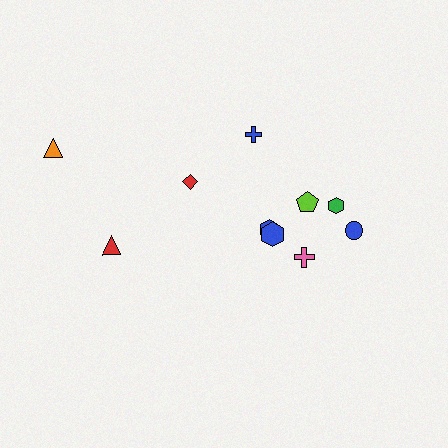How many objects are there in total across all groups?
There are 10 objects.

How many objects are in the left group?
There are 3 objects.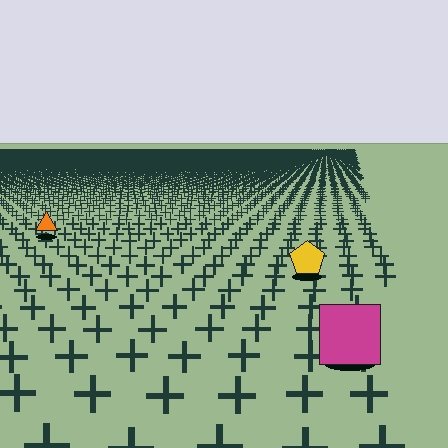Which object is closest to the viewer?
The magenta square is closest. The texture marks near it are larger and more spread out.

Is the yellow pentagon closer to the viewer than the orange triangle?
Yes. The yellow pentagon is closer — you can tell from the texture gradient: the ground texture is coarser near it.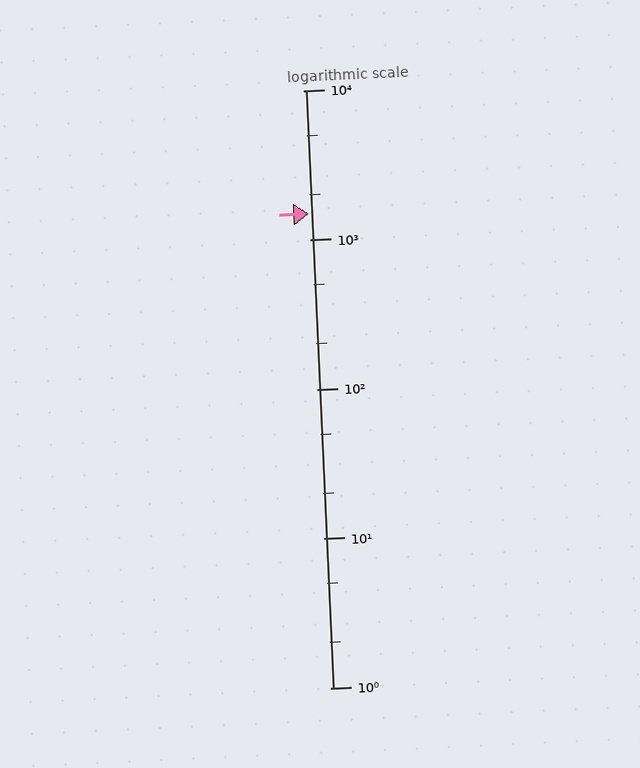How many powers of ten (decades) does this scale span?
The scale spans 4 decades, from 1 to 10000.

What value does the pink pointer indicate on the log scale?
The pointer indicates approximately 1500.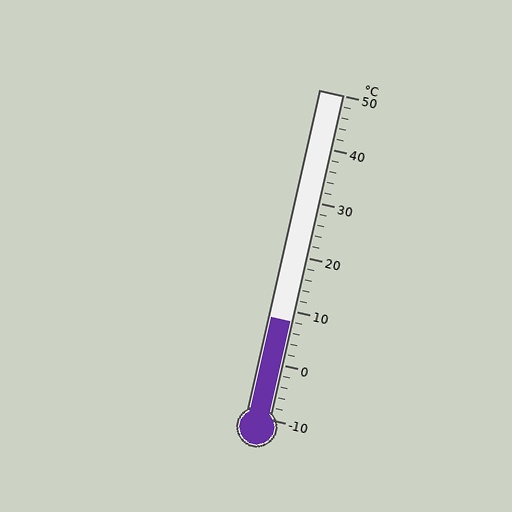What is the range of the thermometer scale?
The thermometer scale ranges from -10°C to 50°C.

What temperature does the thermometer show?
The thermometer shows approximately 8°C.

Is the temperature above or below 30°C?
The temperature is below 30°C.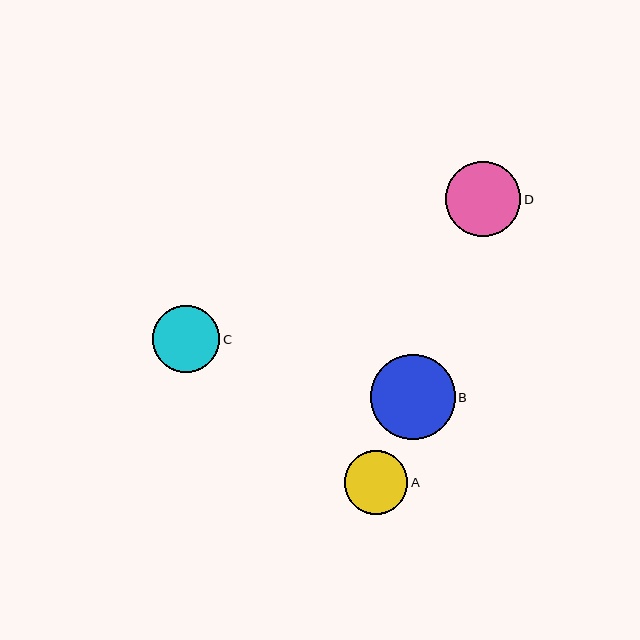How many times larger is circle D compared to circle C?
Circle D is approximately 1.1 times the size of circle C.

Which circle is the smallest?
Circle A is the smallest with a size of approximately 64 pixels.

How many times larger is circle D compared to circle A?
Circle D is approximately 1.2 times the size of circle A.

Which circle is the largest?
Circle B is the largest with a size of approximately 85 pixels.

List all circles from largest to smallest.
From largest to smallest: B, D, C, A.